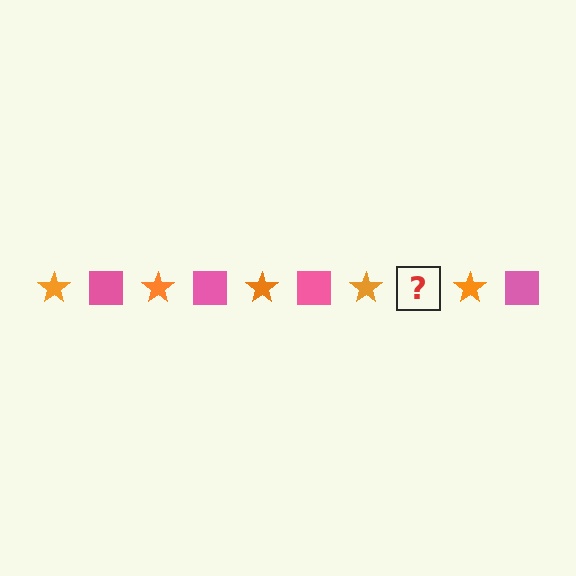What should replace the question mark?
The question mark should be replaced with a pink square.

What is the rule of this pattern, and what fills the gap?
The rule is that the pattern alternates between orange star and pink square. The gap should be filled with a pink square.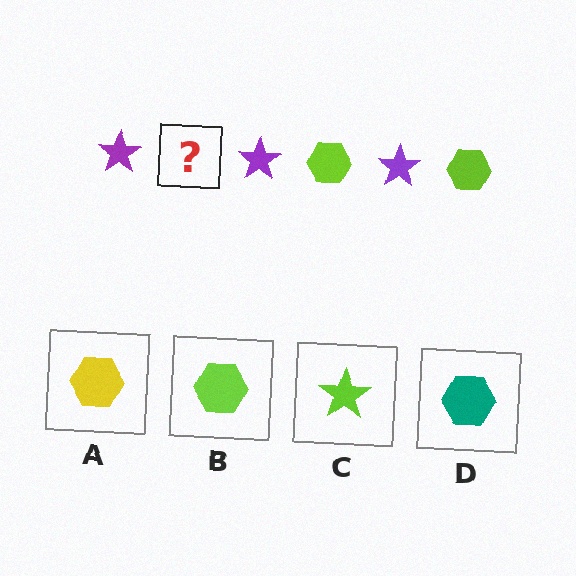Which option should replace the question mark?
Option B.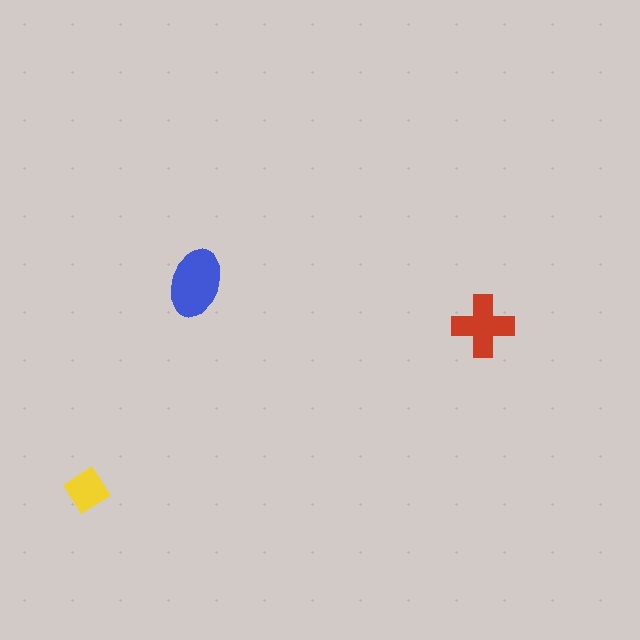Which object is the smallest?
The yellow diamond.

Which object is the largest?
The blue ellipse.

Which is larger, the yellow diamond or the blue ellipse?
The blue ellipse.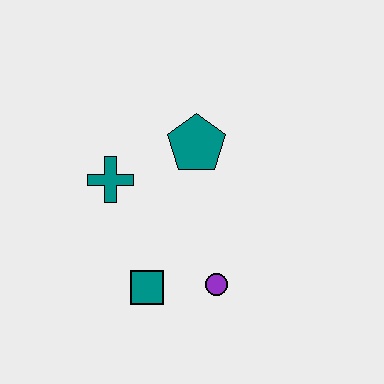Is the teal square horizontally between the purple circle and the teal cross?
Yes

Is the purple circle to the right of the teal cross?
Yes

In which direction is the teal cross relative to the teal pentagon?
The teal cross is to the left of the teal pentagon.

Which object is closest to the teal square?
The purple circle is closest to the teal square.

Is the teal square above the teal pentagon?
No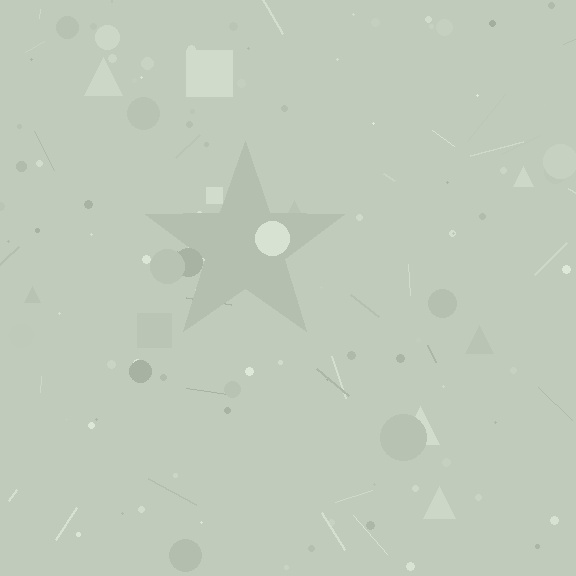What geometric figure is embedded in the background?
A star is embedded in the background.